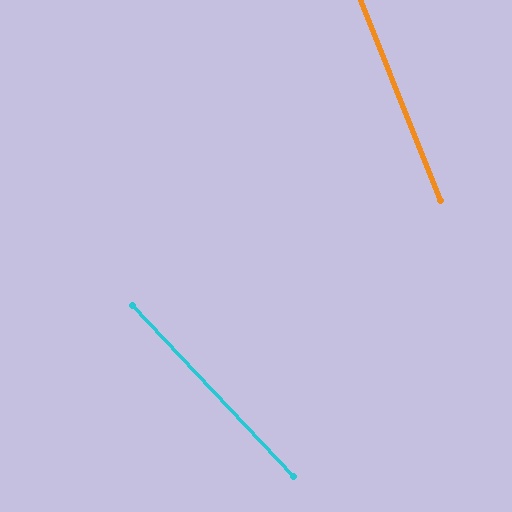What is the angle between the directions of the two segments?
Approximately 21 degrees.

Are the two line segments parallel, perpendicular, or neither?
Neither parallel nor perpendicular — they differ by about 21°.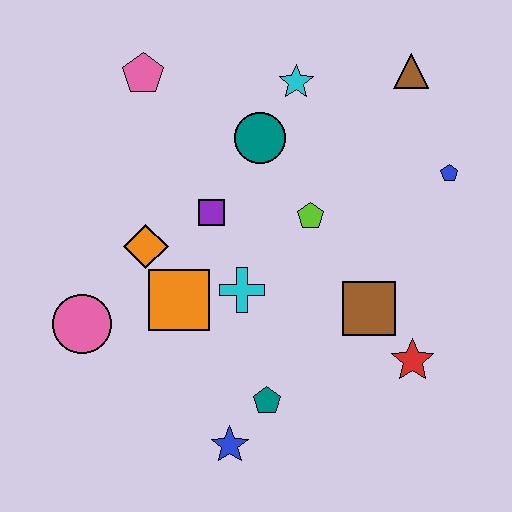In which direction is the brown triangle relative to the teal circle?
The brown triangle is to the right of the teal circle.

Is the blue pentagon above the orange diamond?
Yes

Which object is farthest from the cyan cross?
The brown triangle is farthest from the cyan cross.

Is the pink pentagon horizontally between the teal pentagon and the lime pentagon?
No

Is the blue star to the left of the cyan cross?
Yes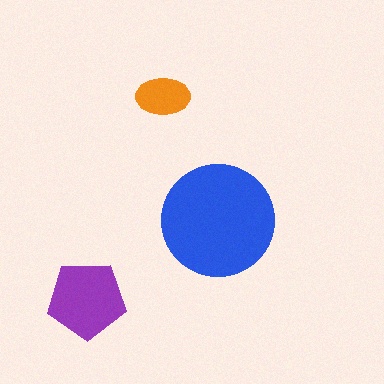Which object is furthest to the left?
The purple pentagon is leftmost.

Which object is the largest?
The blue circle.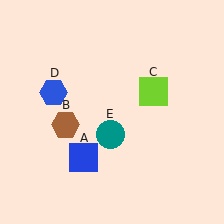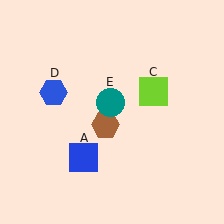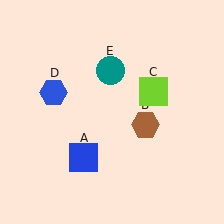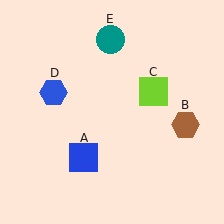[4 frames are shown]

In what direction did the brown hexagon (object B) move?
The brown hexagon (object B) moved right.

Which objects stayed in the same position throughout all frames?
Blue square (object A) and lime square (object C) and blue hexagon (object D) remained stationary.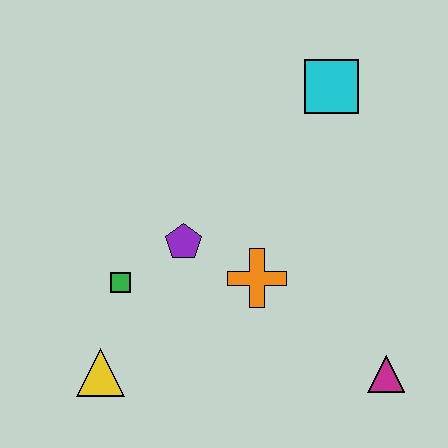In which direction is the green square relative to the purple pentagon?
The green square is to the left of the purple pentagon.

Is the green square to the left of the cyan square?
Yes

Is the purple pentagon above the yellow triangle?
Yes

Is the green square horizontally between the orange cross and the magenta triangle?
No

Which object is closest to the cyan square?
The orange cross is closest to the cyan square.